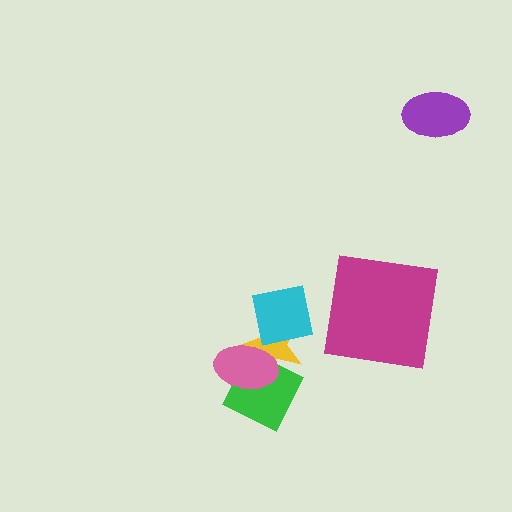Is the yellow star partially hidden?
Yes, it is partially covered by another shape.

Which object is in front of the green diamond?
The pink ellipse is in front of the green diamond.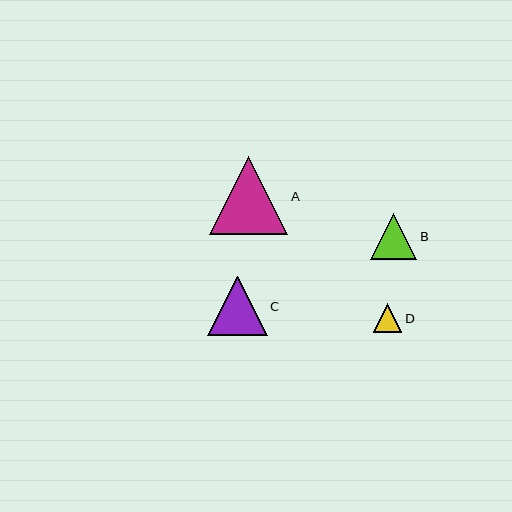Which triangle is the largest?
Triangle A is the largest with a size of approximately 78 pixels.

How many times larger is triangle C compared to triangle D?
Triangle C is approximately 2.1 times the size of triangle D.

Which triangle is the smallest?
Triangle D is the smallest with a size of approximately 29 pixels.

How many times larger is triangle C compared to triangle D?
Triangle C is approximately 2.1 times the size of triangle D.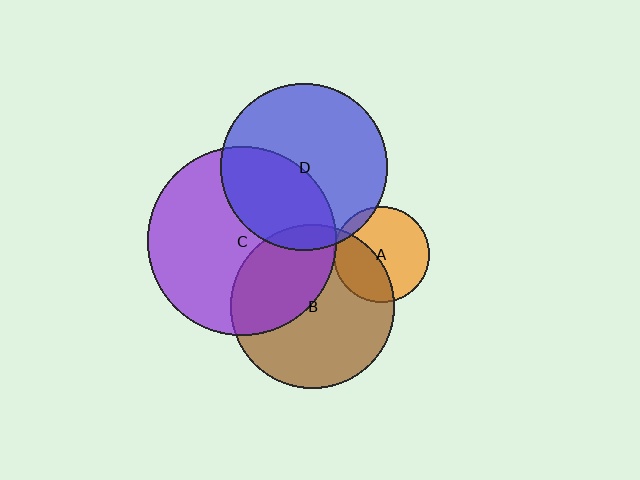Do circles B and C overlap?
Yes.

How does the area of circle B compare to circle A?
Approximately 2.9 times.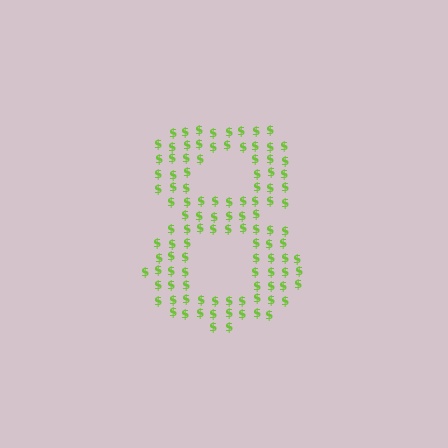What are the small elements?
The small elements are dollar signs.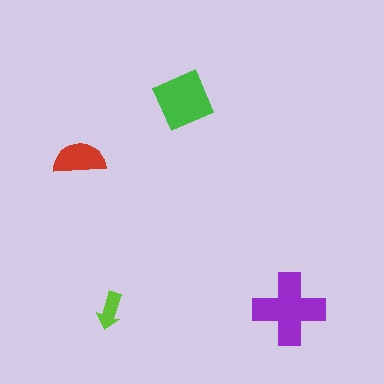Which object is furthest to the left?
The red semicircle is leftmost.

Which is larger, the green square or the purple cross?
The purple cross.